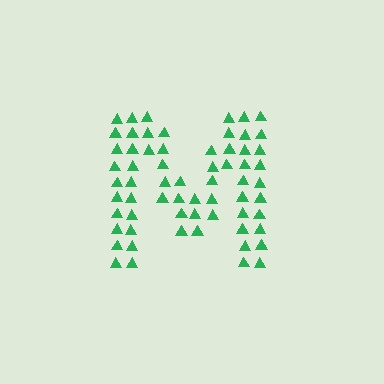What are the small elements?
The small elements are triangles.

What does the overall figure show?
The overall figure shows the letter M.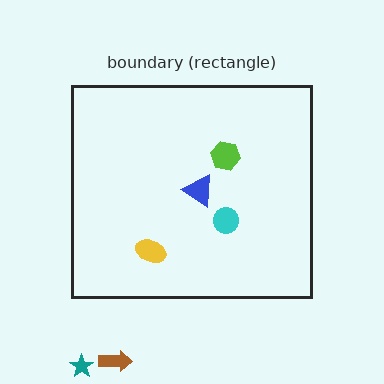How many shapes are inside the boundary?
4 inside, 2 outside.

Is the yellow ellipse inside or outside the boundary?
Inside.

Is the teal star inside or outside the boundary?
Outside.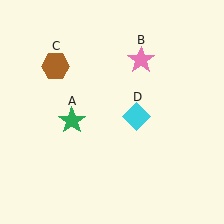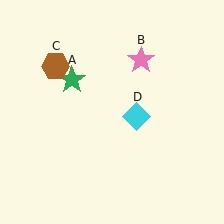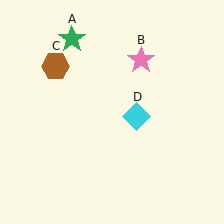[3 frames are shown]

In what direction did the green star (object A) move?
The green star (object A) moved up.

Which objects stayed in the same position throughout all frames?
Pink star (object B) and brown hexagon (object C) and cyan diamond (object D) remained stationary.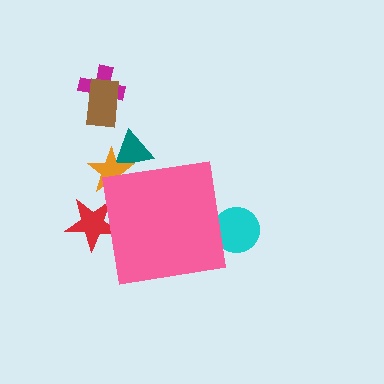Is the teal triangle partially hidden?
Yes, the teal triangle is partially hidden behind the pink square.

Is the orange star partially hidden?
Yes, the orange star is partially hidden behind the pink square.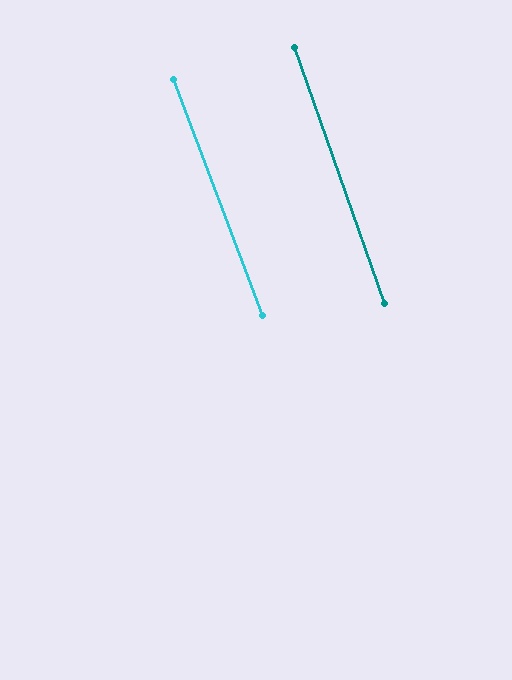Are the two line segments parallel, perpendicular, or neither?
Parallel — their directions differ by only 1.4°.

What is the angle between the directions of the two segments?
Approximately 1 degree.